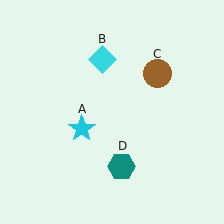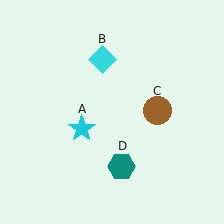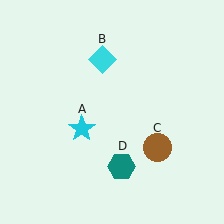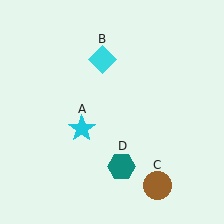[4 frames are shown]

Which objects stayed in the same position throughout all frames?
Cyan star (object A) and cyan diamond (object B) and teal hexagon (object D) remained stationary.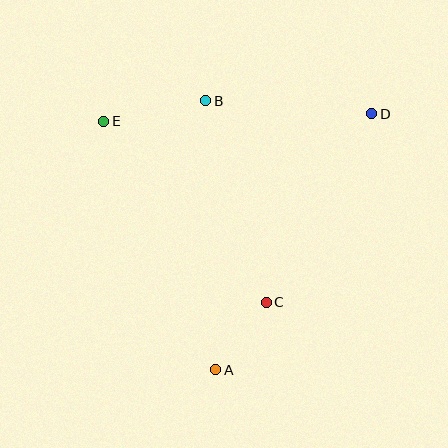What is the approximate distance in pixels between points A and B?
The distance between A and B is approximately 269 pixels.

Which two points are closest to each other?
Points A and C are closest to each other.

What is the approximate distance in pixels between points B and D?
The distance between B and D is approximately 166 pixels.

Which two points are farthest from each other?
Points A and D are farthest from each other.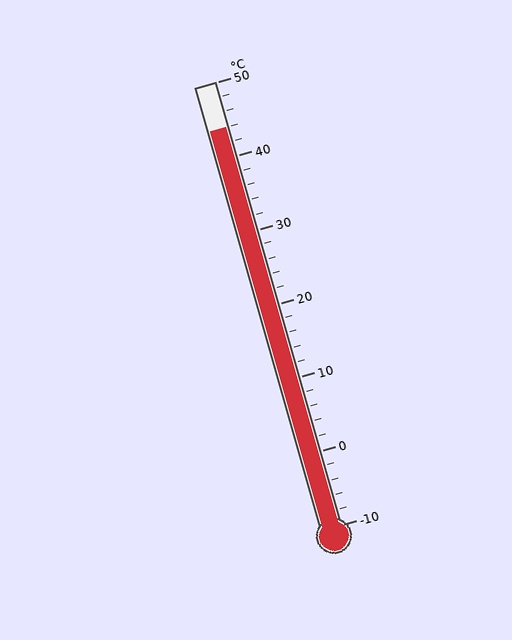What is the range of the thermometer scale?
The thermometer scale ranges from -10°C to 50°C.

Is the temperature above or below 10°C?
The temperature is above 10°C.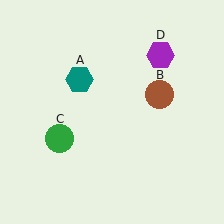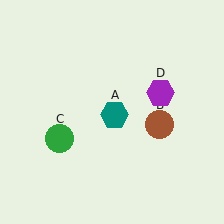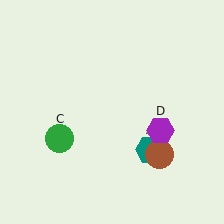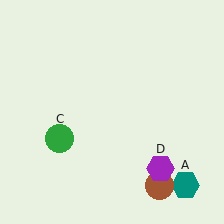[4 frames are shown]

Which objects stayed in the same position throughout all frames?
Green circle (object C) remained stationary.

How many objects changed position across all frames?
3 objects changed position: teal hexagon (object A), brown circle (object B), purple hexagon (object D).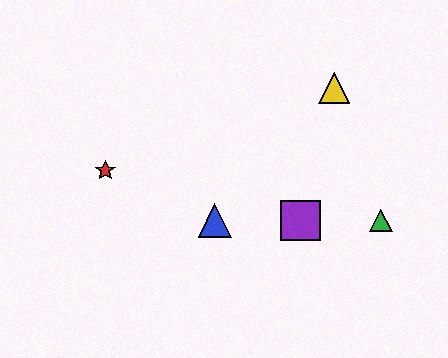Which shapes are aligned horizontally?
The blue triangle, the green triangle, the purple square are aligned horizontally.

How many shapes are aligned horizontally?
3 shapes (the blue triangle, the green triangle, the purple square) are aligned horizontally.